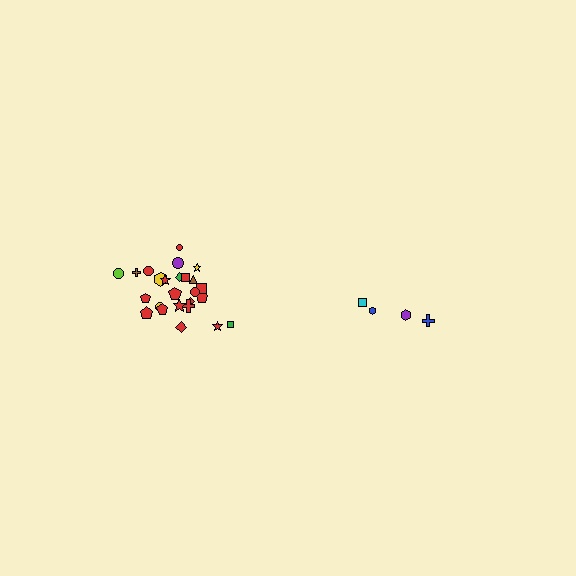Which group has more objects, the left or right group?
The left group.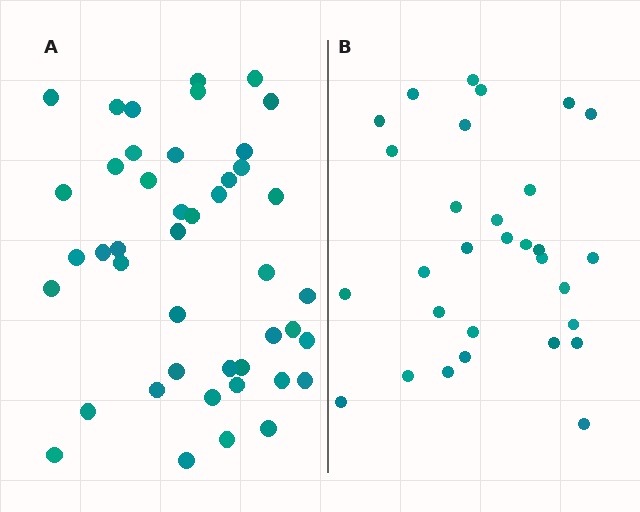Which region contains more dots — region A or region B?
Region A (the left region) has more dots.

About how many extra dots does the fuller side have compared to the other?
Region A has approximately 15 more dots than region B.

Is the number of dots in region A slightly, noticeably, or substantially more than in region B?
Region A has substantially more. The ratio is roughly 1.5 to 1.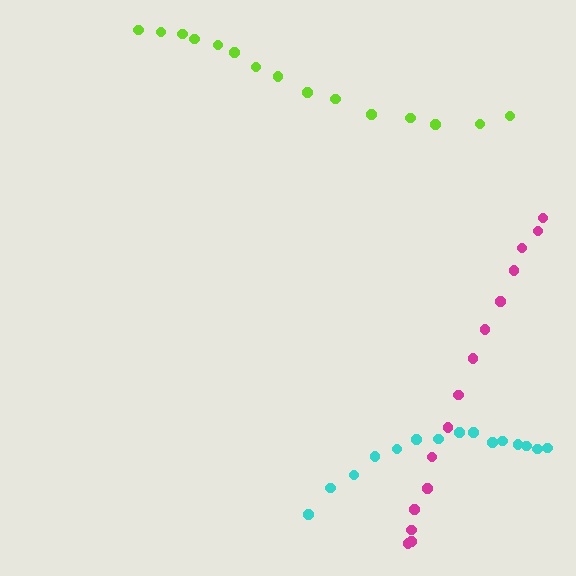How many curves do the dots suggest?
There are 3 distinct paths.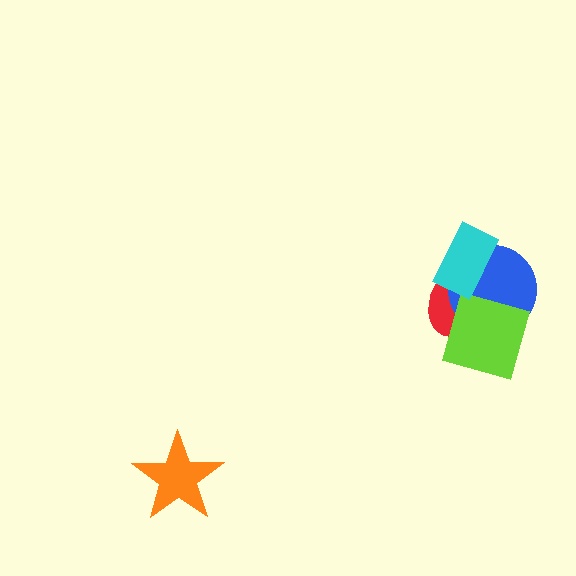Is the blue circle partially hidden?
Yes, it is partially covered by another shape.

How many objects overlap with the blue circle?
3 objects overlap with the blue circle.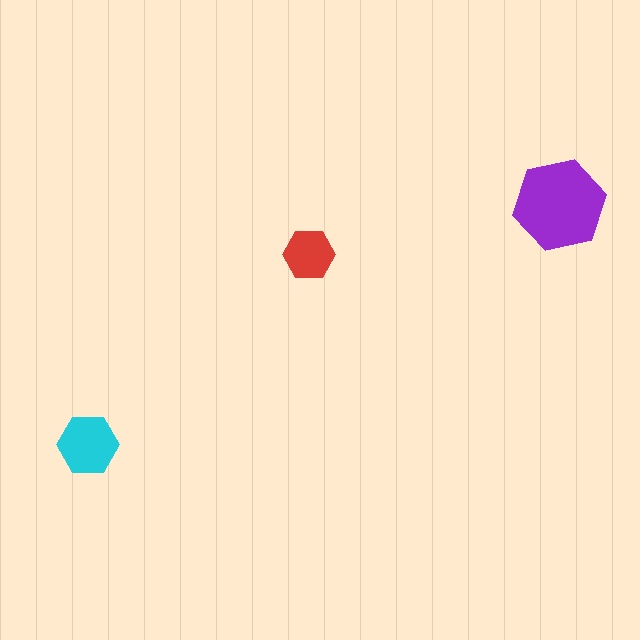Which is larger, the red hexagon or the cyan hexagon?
The cyan one.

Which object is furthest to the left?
The cyan hexagon is leftmost.